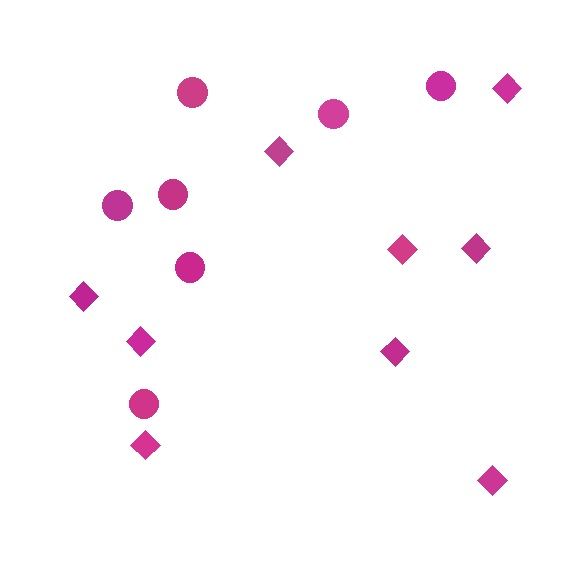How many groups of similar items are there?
There are 2 groups: one group of circles (7) and one group of diamonds (9).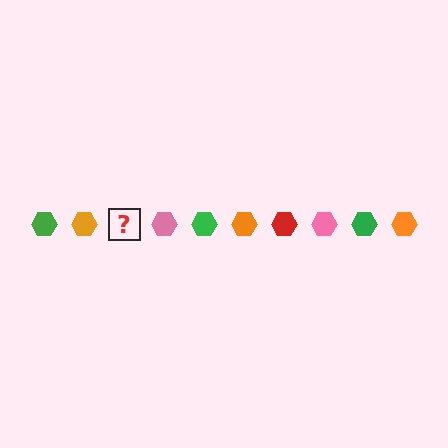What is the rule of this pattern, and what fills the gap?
The rule is that the pattern cycles through green, orange, red, pink hexagons. The gap should be filled with a red hexagon.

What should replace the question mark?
The question mark should be replaced with a red hexagon.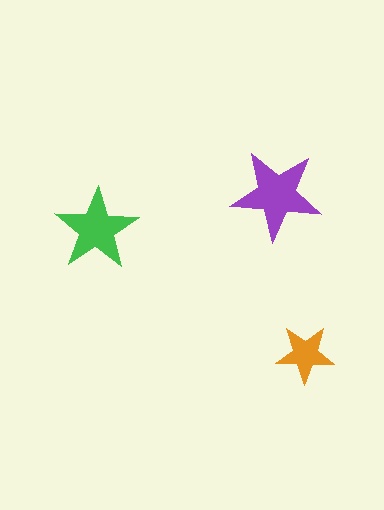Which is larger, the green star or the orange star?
The green one.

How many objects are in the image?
There are 3 objects in the image.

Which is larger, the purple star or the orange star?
The purple one.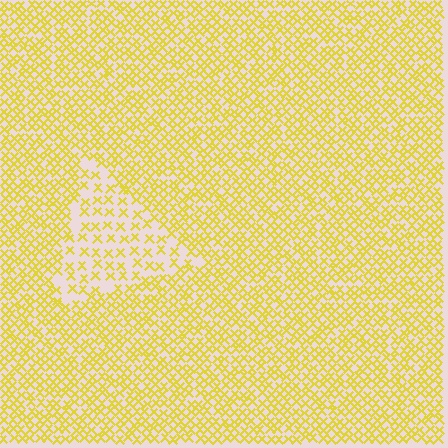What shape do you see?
I see a triangle.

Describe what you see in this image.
The image contains small yellow elements arranged at two different densities. A triangle-shaped region is visible where the elements are less densely packed than the surrounding area.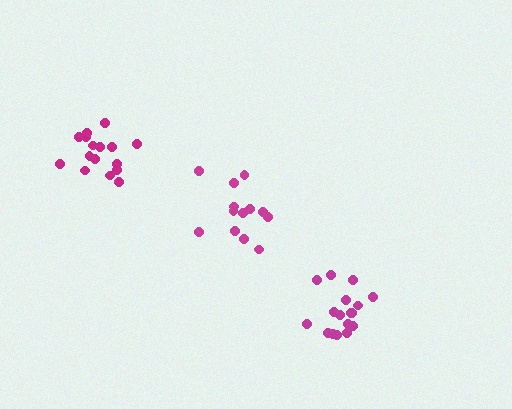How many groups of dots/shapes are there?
There are 3 groups.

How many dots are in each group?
Group 1: 13 dots, Group 2: 16 dots, Group 3: 17 dots (46 total).